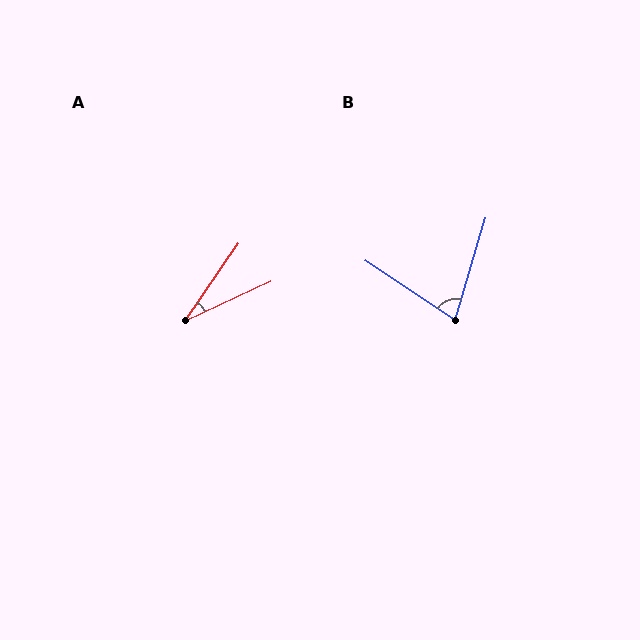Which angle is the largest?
B, at approximately 73 degrees.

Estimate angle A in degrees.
Approximately 30 degrees.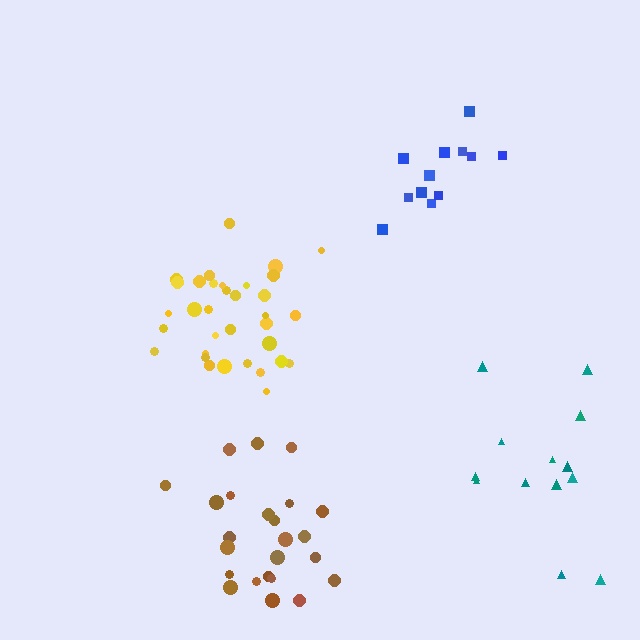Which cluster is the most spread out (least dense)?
Teal.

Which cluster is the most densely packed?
Yellow.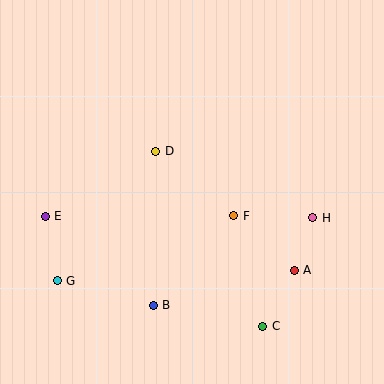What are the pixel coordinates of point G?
Point G is at (57, 281).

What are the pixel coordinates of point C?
Point C is at (263, 326).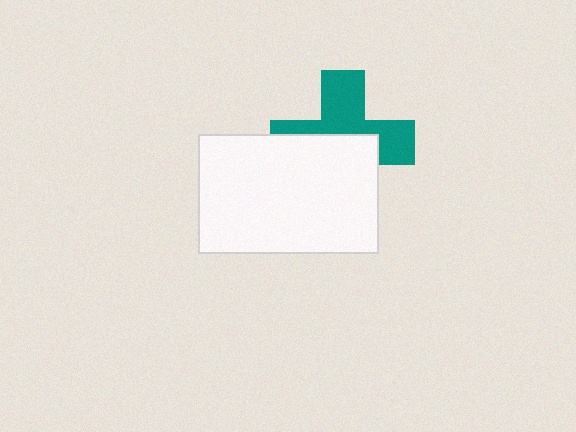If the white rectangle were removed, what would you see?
You would see the complete teal cross.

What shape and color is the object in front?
The object in front is a white rectangle.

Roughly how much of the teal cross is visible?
About half of it is visible (roughly 49%).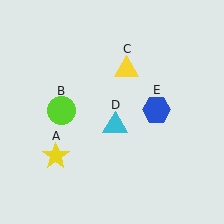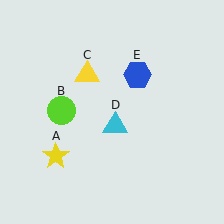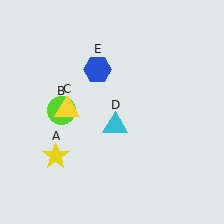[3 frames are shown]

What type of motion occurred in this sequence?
The yellow triangle (object C), blue hexagon (object E) rotated counterclockwise around the center of the scene.